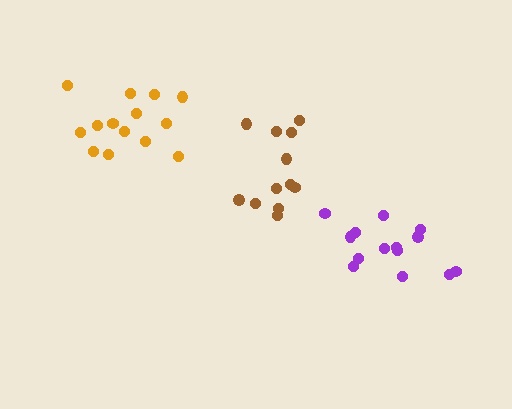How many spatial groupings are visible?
There are 3 spatial groupings.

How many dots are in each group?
Group 1: 12 dots, Group 2: 14 dots, Group 3: 14 dots (40 total).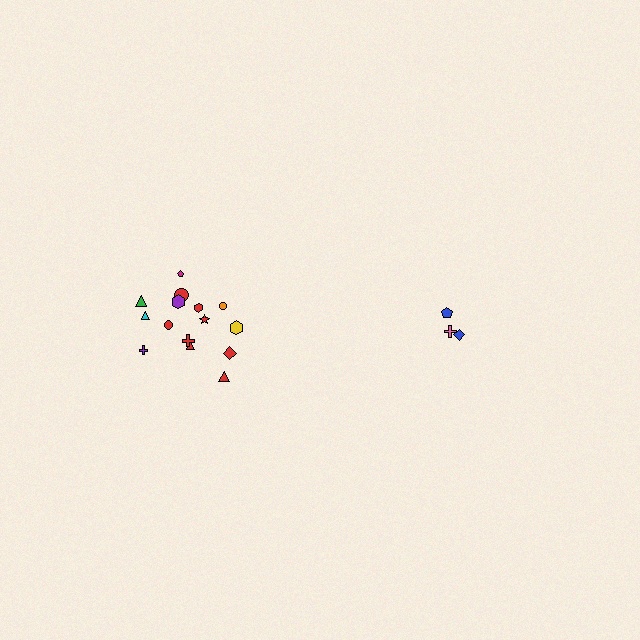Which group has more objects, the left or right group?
The left group.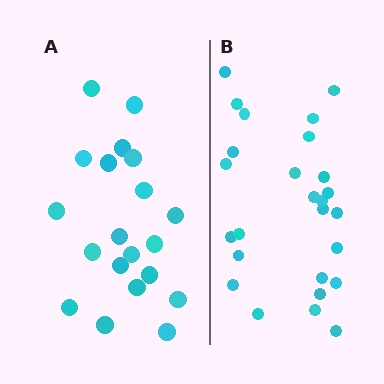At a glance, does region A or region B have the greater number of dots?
Region B (the right region) has more dots.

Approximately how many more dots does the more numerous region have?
Region B has about 6 more dots than region A.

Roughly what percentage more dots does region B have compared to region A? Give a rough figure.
About 30% more.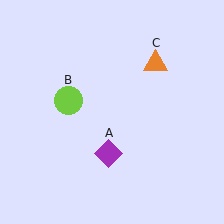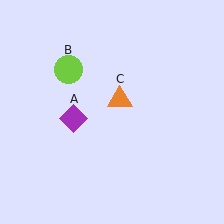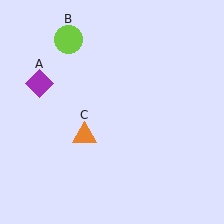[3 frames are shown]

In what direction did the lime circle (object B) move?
The lime circle (object B) moved up.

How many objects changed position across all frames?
3 objects changed position: purple diamond (object A), lime circle (object B), orange triangle (object C).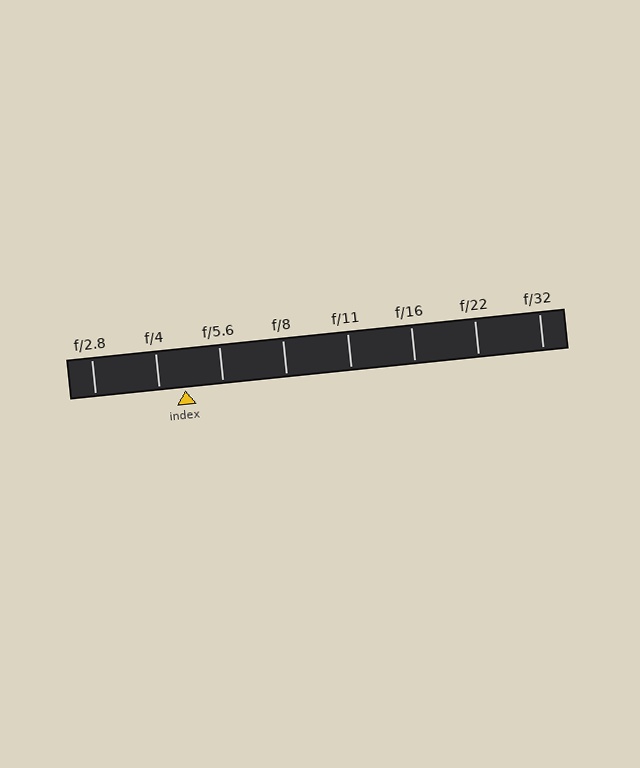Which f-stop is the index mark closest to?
The index mark is closest to f/4.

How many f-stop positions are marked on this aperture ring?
There are 8 f-stop positions marked.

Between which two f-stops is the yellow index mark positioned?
The index mark is between f/4 and f/5.6.